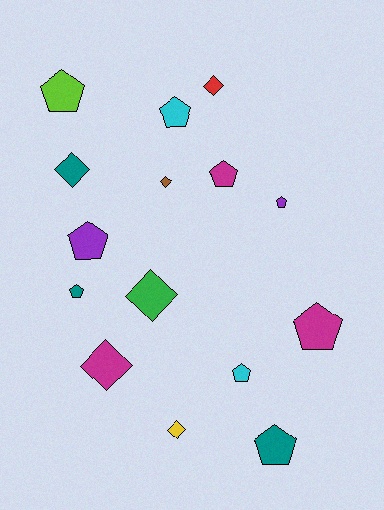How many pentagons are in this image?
There are 9 pentagons.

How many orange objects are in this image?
There are no orange objects.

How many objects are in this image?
There are 15 objects.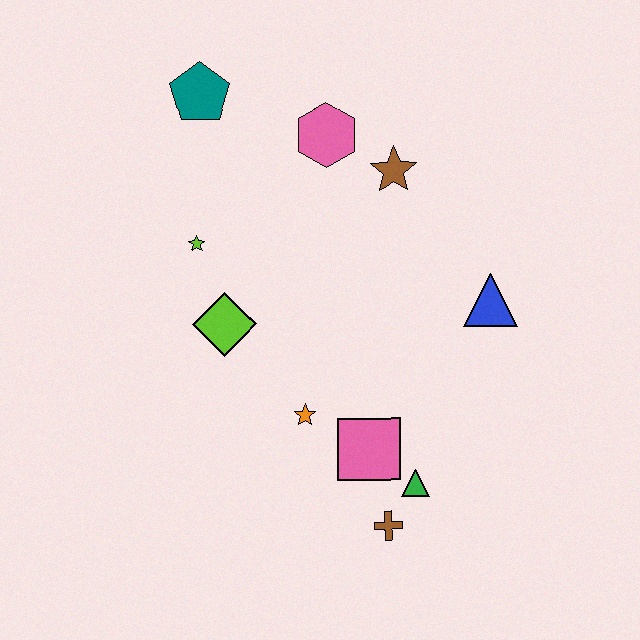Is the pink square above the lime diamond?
No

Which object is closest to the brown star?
The pink hexagon is closest to the brown star.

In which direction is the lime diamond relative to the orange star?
The lime diamond is above the orange star.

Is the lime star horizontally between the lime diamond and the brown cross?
No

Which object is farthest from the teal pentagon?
The brown cross is farthest from the teal pentagon.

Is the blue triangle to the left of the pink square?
No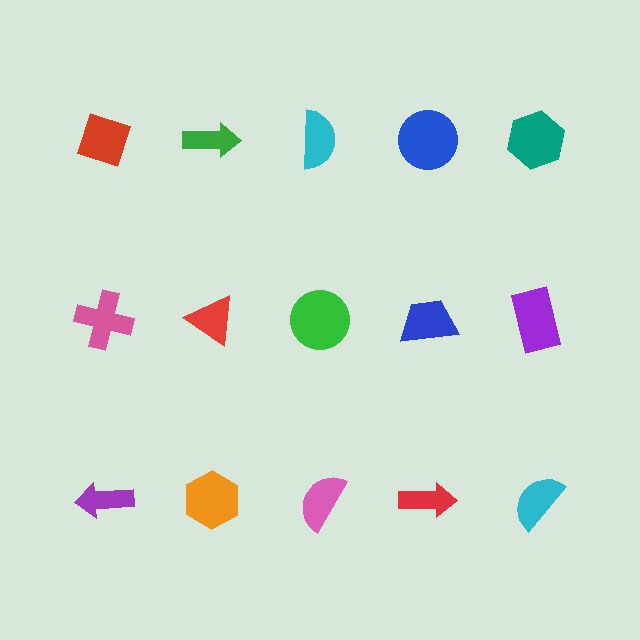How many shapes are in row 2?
5 shapes.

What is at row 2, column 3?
A green circle.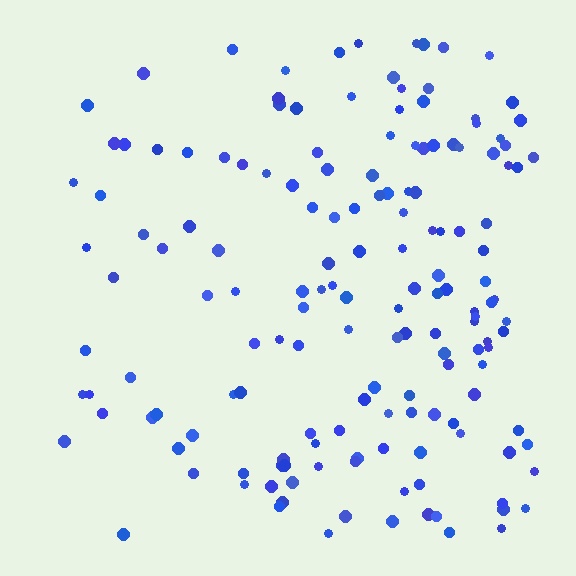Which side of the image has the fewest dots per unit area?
The left.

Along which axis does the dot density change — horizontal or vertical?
Horizontal.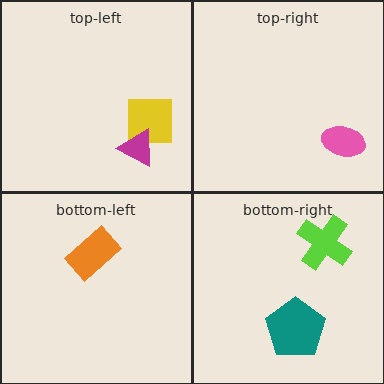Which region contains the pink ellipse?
The top-right region.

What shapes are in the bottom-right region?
The teal pentagon, the lime cross.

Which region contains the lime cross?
The bottom-right region.